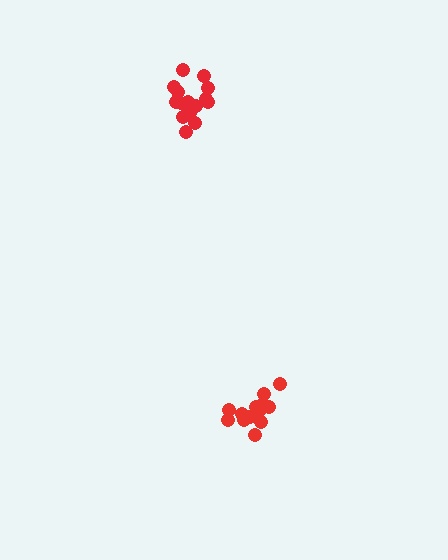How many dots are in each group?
Group 1: 14 dots, Group 2: 16 dots (30 total).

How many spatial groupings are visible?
There are 2 spatial groupings.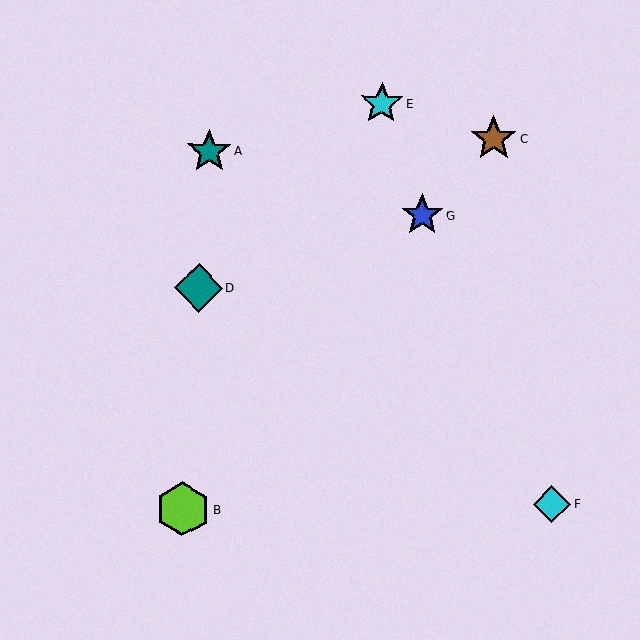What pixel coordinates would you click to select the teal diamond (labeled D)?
Click at (199, 288) to select the teal diamond D.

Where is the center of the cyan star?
The center of the cyan star is at (382, 103).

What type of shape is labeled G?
Shape G is a blue star.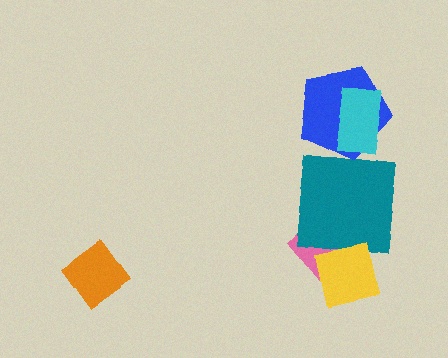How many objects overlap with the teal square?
2 objects overlap with the teal square.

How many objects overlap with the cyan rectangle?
1 object overlaps with the cyan rectangle.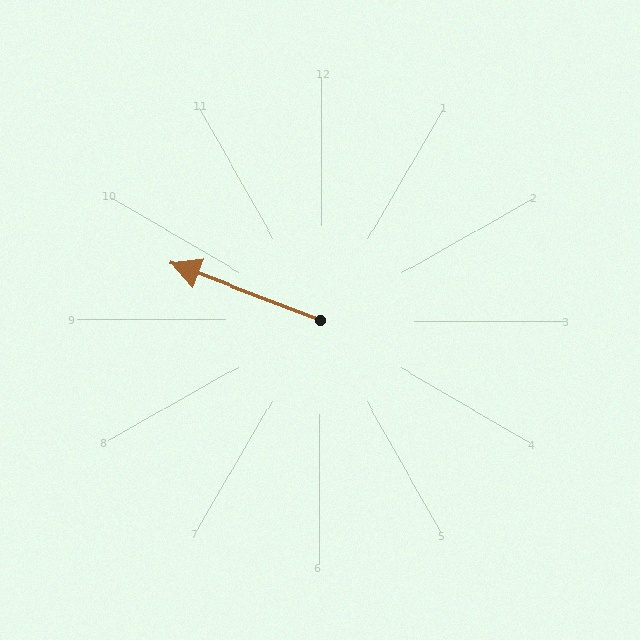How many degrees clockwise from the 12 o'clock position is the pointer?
Approximately 291 degrees.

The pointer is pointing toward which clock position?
Roughly 10 o'clock.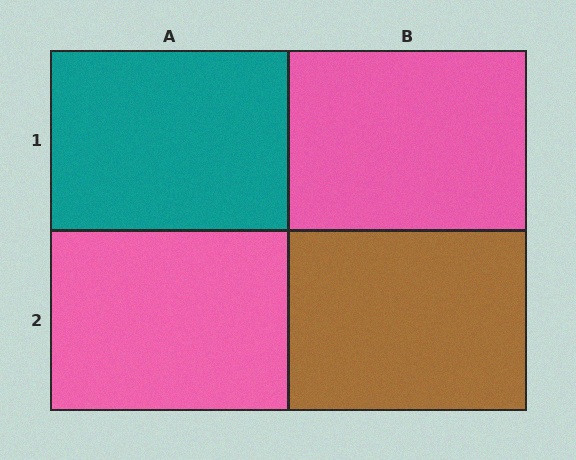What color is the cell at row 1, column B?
Pink.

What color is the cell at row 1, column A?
Teal.